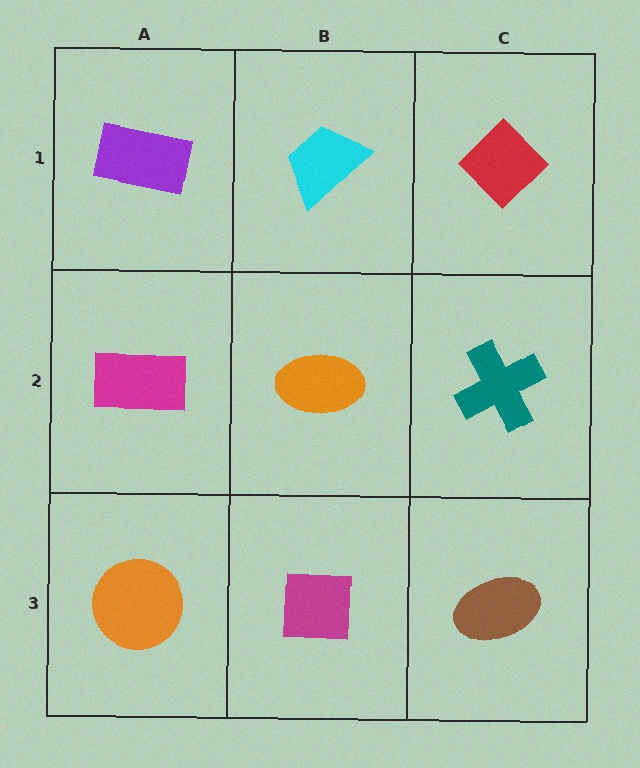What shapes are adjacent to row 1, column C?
A teal cross (row 2, column C), a cyan trapezoid (row 1, column B).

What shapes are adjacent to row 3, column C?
A teal cross (row 2, column C), a magenta square (row 3, column B).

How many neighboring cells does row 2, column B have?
4.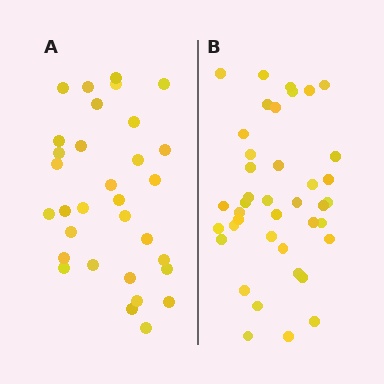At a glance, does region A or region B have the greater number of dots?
Region B (the right region) has more dots.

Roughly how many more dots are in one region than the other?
Region B has roughly 8 or so more dots than region A.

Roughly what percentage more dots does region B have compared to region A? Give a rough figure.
About 25% more.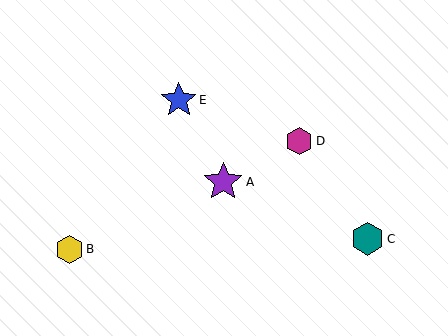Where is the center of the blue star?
The center of the blue star is at (179, 100).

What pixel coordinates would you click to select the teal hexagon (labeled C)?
Click at (368, 239) to select the teal hexagon C.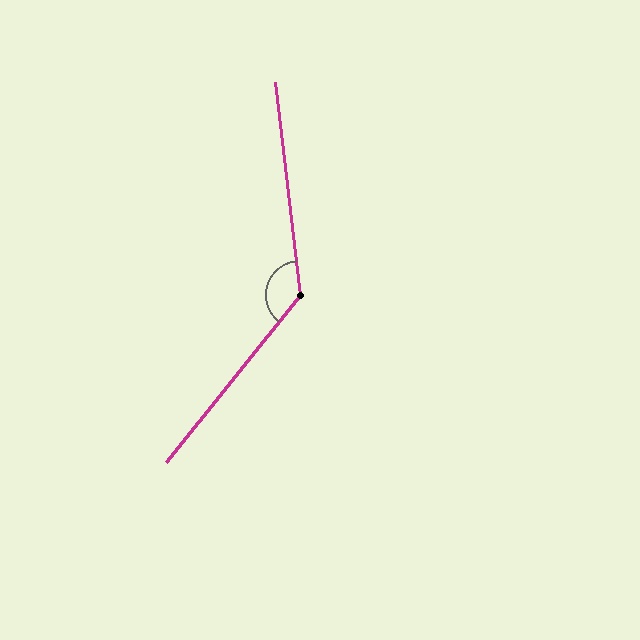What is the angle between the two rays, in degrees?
Approximately 135 degrees.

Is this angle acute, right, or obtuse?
It is obtuse.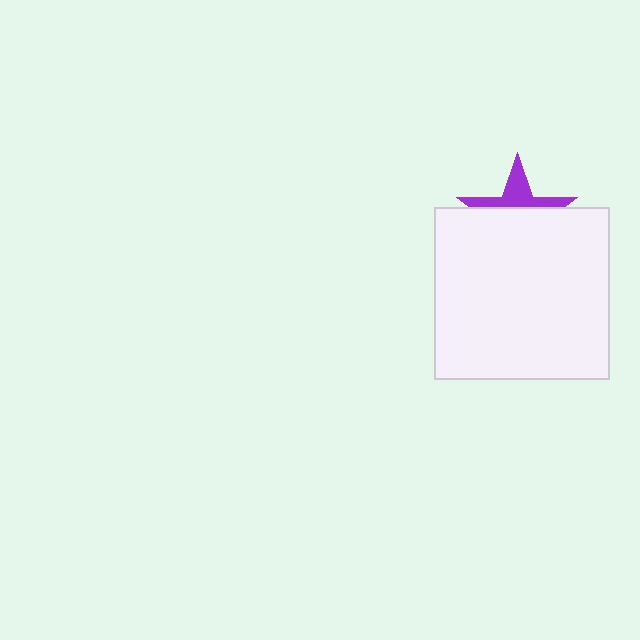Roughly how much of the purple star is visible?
A small part of it is visible (roughly 37%).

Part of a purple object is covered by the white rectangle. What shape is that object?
It is a star.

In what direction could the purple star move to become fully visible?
The purple star could move up. That would shift it out from behind the white rectangle entirely.